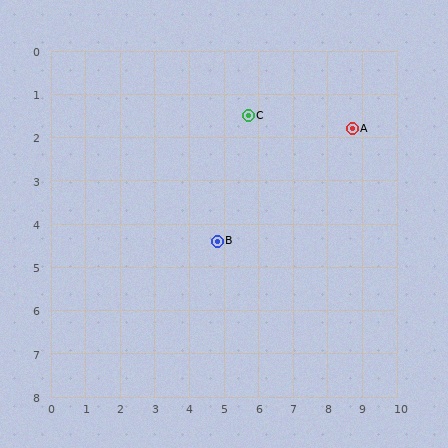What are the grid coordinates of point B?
Point B is at approximately (4.8, 4.4).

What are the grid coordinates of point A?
Point A is at approximately (8.7, 1.8).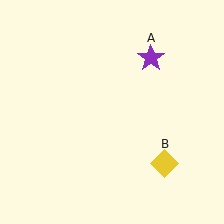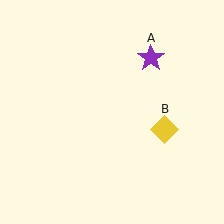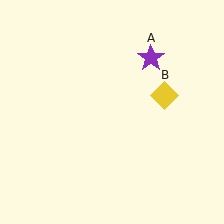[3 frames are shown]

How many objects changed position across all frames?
1 object changed position: yellow diamond (object B).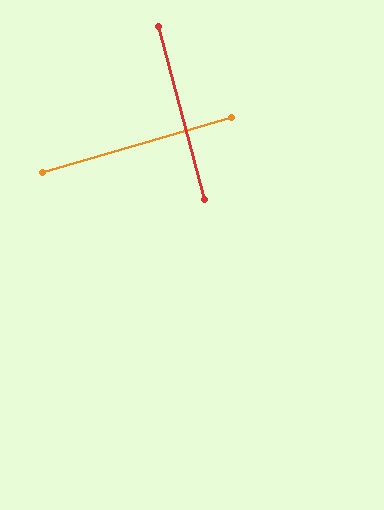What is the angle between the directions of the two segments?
Approximately 89 degrees.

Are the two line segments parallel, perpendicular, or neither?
Perpendicular — they meet at approximately 89°.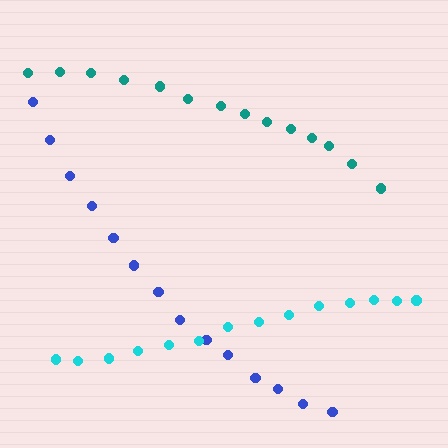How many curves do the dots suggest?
There are 3 distinct paths.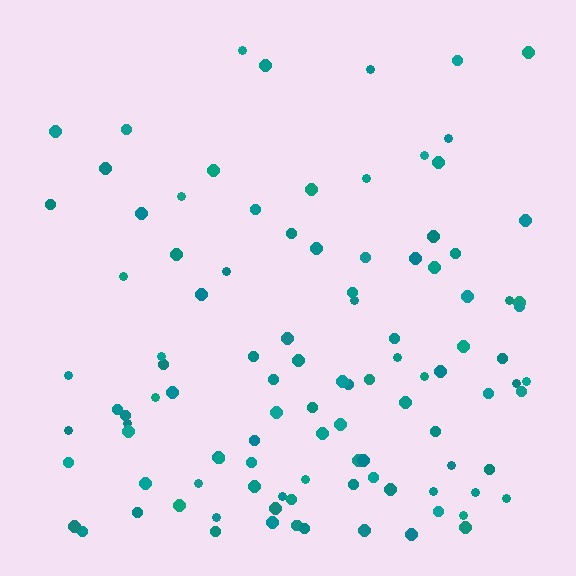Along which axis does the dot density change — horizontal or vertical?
Vertical.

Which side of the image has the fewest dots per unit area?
The top.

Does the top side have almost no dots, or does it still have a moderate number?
Still a moderate number, just noticeably fewer than the bottom.